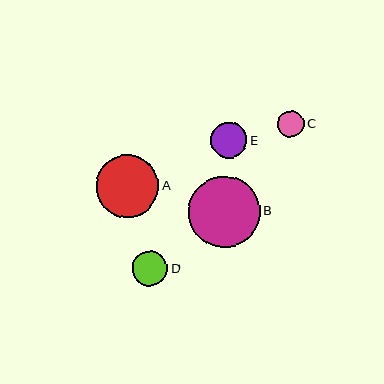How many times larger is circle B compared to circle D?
Circle B is approximately 2.0 times the size of circle D.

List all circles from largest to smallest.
From largest to smallest: B, A, E, D, C.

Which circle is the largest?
Circle B is the largest with a size of approximately 71 pixels.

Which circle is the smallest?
Circle C is the smallest with a size of approximately 27 pixels.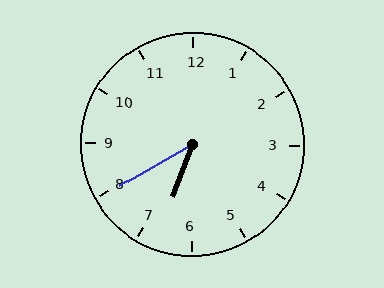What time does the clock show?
6:40.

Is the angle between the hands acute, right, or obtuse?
It is acute.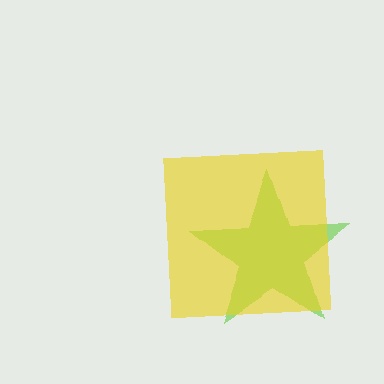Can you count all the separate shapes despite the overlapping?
Yes, there are 2 separate shapes.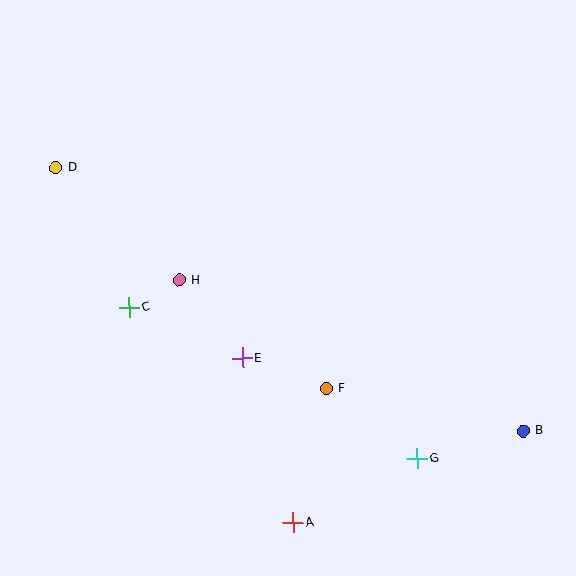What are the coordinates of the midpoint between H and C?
The midpoint between H and C is at (154, 294).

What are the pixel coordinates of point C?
Point C is at (129, 307).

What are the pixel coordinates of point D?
Point D is at (56, 168).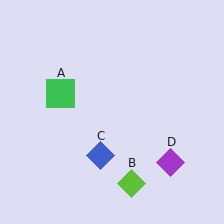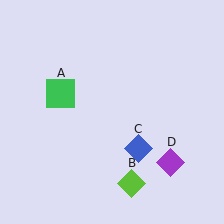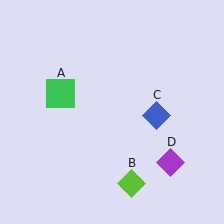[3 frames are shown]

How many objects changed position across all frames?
1 object changed position: blue diamond (object C).